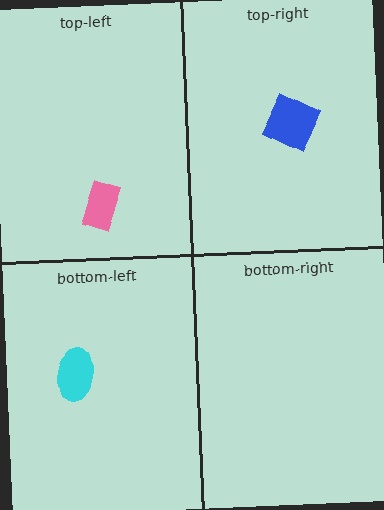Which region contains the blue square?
The top-right region.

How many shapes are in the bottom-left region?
1.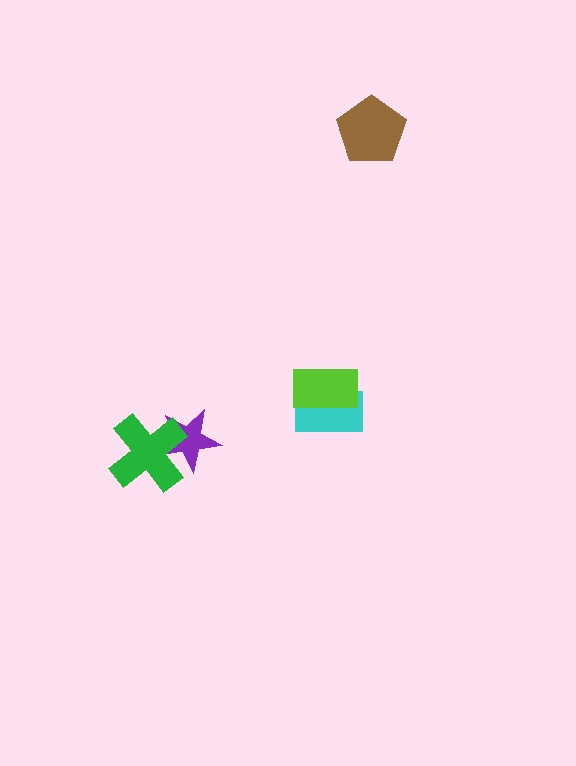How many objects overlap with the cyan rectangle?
1 object overlaps with the cyan rectangle.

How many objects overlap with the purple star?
1 object overlaps with the purple star.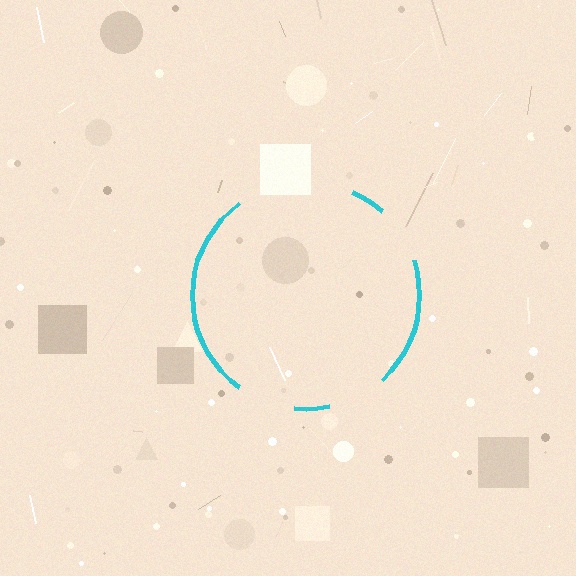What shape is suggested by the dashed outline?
The dashed outline suggests a circle.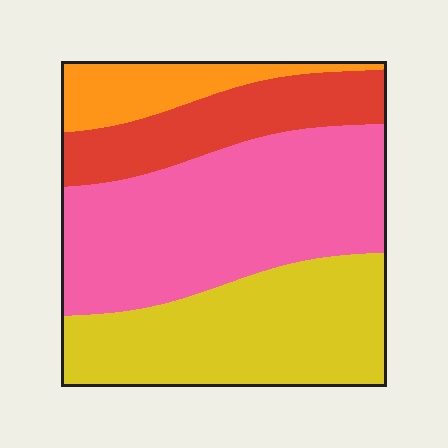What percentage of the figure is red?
Red takes up about one sixth (1/6) of the figure.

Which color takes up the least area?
Orange, at roughly 10%.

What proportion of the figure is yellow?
Yellow covers 31% of the figure.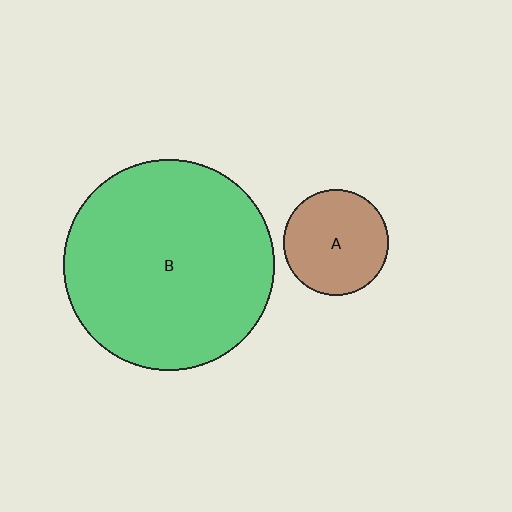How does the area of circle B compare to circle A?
Approximately 4.0 times.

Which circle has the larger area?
Circle B (green).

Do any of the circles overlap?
No, none of the circles overlap.